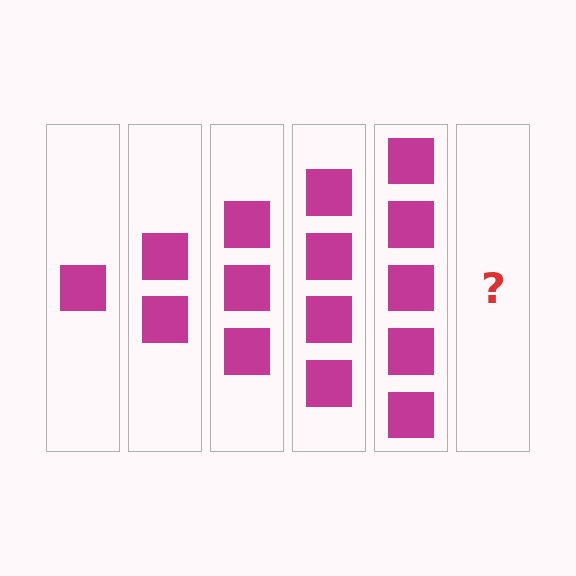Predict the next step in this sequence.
The next step is 6 squares.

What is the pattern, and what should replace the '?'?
The pattern is that each step adds one more square. The '?' should be 6 squares.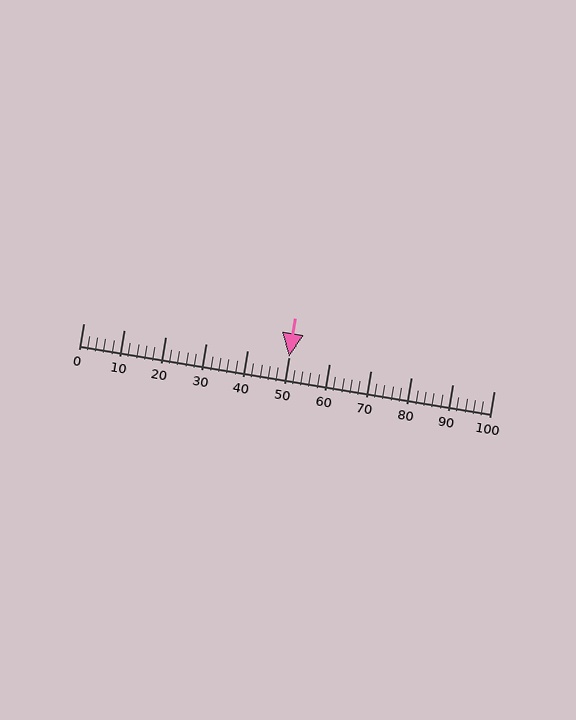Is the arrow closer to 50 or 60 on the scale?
The arrow is closer to 50.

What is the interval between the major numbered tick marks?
The major tick marks are spaced 10 units apart.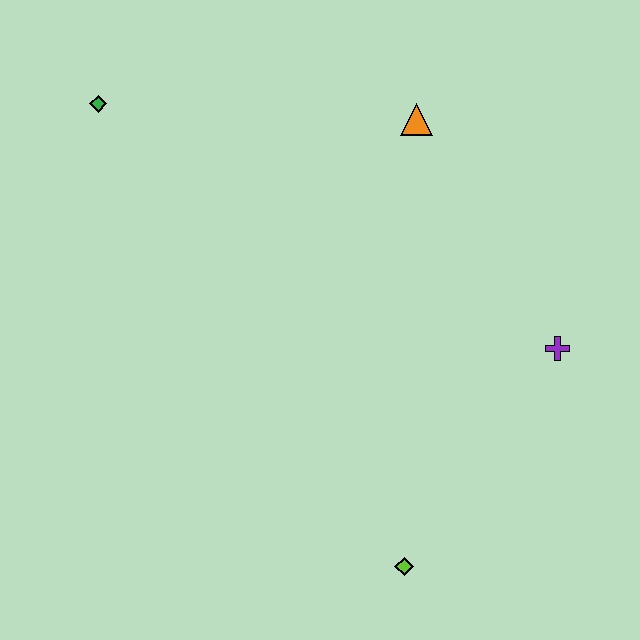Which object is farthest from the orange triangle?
The lime diamond is farthest from the orange triangle.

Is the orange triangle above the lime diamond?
Yes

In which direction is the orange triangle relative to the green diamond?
The orange triangle is to the right of the green diamond.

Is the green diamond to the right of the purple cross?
No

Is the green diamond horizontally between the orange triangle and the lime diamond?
No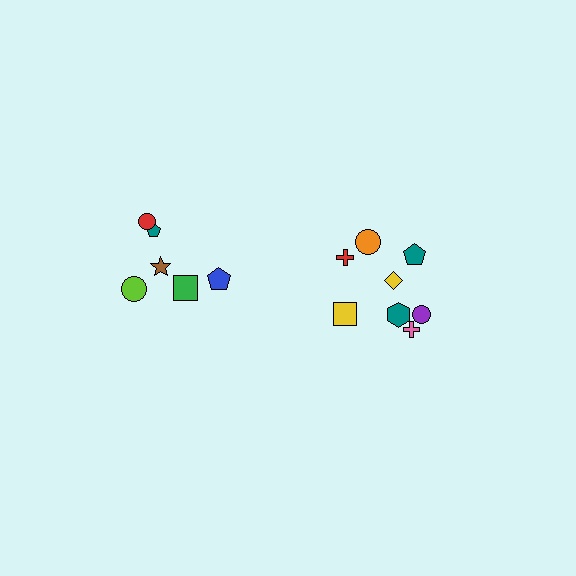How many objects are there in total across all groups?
There are 14 objects.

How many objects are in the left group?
There are 6 objects.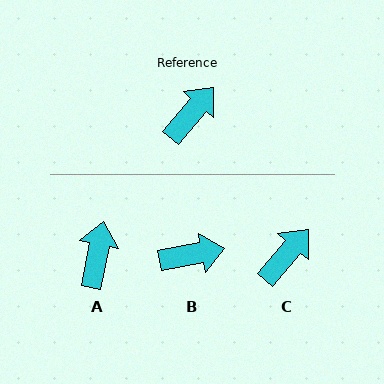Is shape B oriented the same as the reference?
No, it is off by about 39 degrees.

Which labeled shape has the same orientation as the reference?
C.